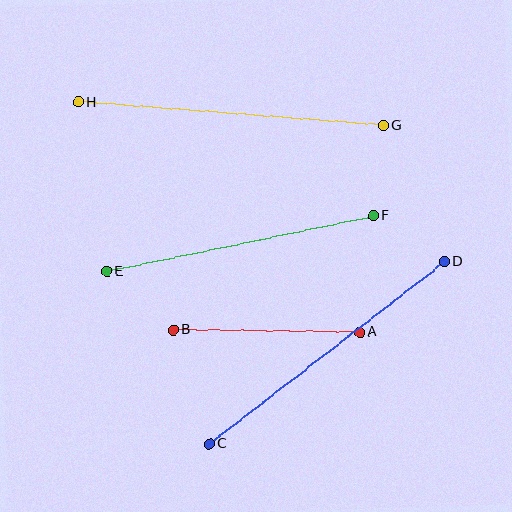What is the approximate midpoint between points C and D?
The midpoint is at approximately (327, 353) pixels.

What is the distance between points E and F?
The distance is approximately 272 pixels.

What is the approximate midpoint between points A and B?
The midpoint is at approximately (267, 331) pixels.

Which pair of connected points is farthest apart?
Points G and H are farthest apart.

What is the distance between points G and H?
The distance is approximately 306 pixels.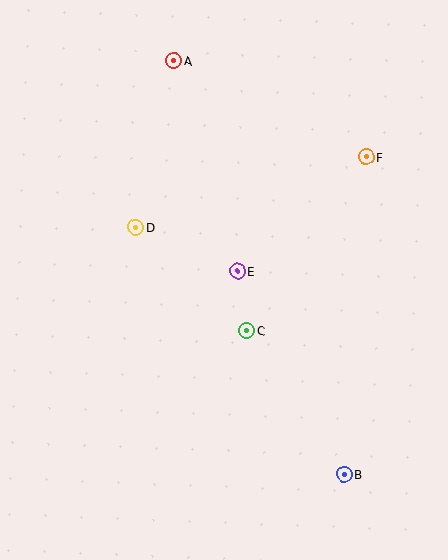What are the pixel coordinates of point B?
Point B is at (344, 475).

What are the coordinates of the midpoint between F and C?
The midpoint between F and C is at (306, 244).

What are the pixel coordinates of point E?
Point E is at (238, 271).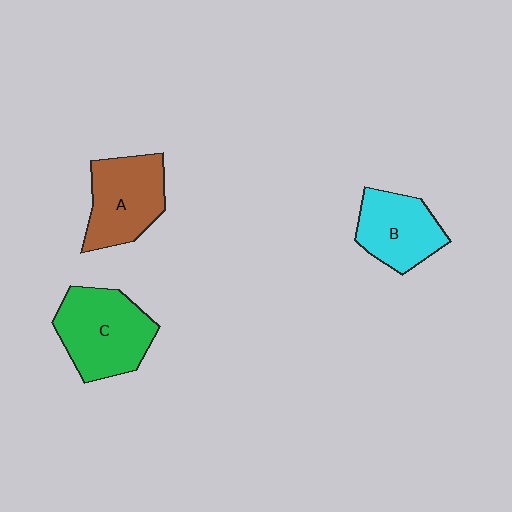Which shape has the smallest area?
Shape B (cyan).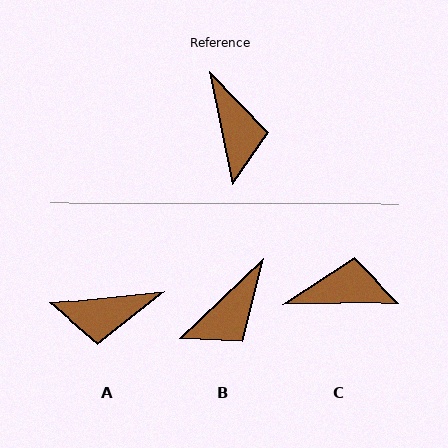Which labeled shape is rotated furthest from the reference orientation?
A, about 96 degrees away.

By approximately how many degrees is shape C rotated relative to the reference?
Approximately 79 degrees counter-clockwise.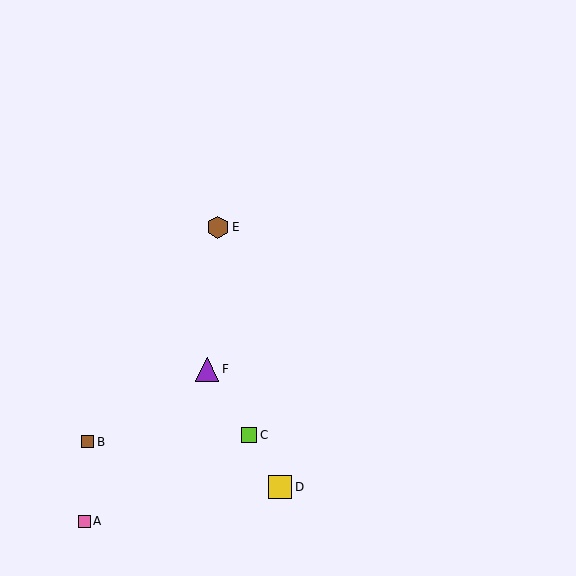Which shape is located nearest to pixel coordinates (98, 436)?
The brown square (labeled B) at (87, 442) is nearest to that location.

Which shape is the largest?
The yellow square (labeled D) is the largest.